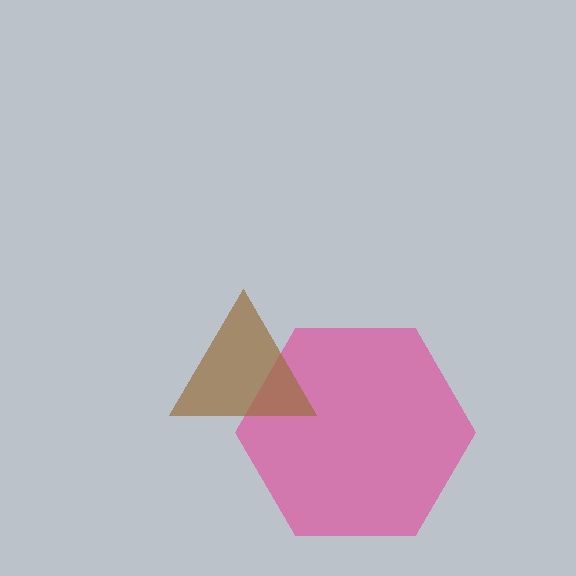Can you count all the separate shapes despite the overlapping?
Yes, there are 2 separate shapes.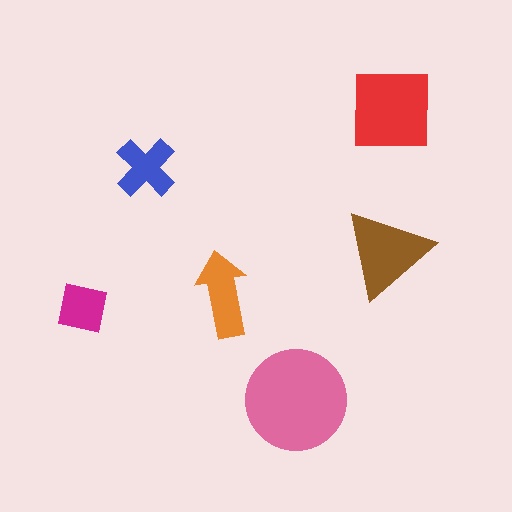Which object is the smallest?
The magenta square.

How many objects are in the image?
There are 6 objects in the image.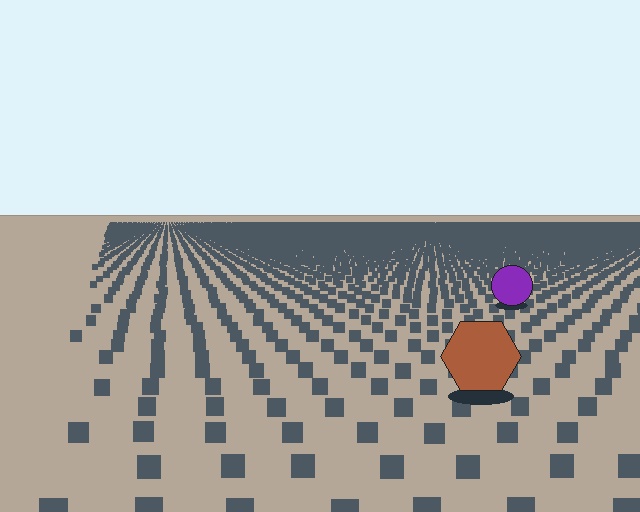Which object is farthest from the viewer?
The purple circle is farthest from the viewer. It appears smaller and the ground texture around it is denser.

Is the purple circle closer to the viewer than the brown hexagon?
No. The brown hexagon is closer — you can tell from the texture gradient: the ground texture is coarser near it.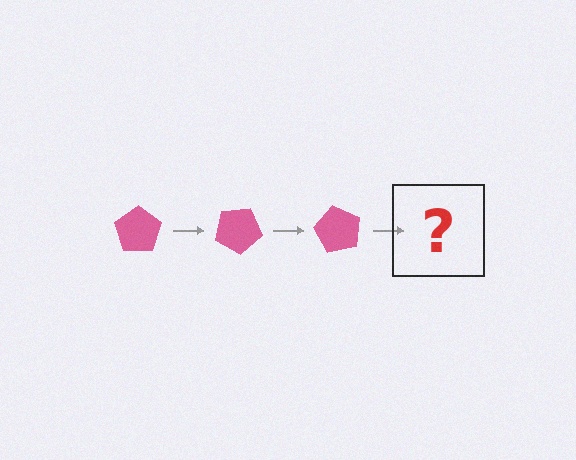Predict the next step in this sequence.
The next step is a pink pentagon rotated 90 degrees.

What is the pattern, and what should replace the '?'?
The pattern is that the pentagon rotates 30 degrees each step. The '?' should be a pink pentagon rotated 90 degrees.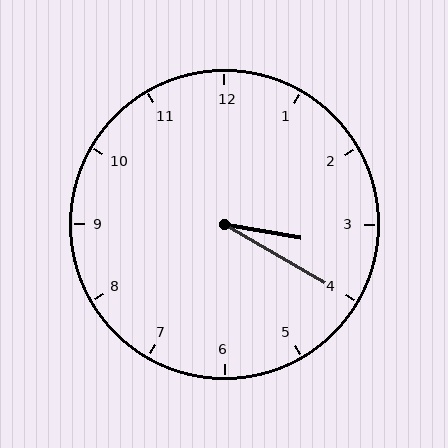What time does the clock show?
3:20.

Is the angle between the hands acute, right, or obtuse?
It is acute.